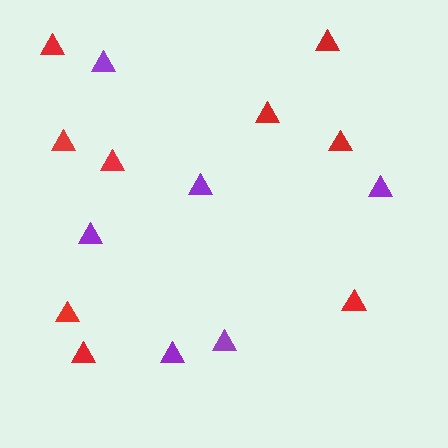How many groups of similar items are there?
There are 2 groups: one group of purple triangles (6) and one group of red triangles (9).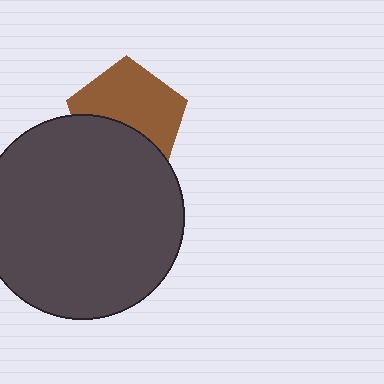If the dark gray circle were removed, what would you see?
You would see the complete brown pentagon.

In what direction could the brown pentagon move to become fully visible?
The brown pentagon could move up. That would shift it out from behind the dark gray circle entirely.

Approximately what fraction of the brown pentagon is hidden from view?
Roughly 40% of the brown pentagon is hidden behind the dark gray circle.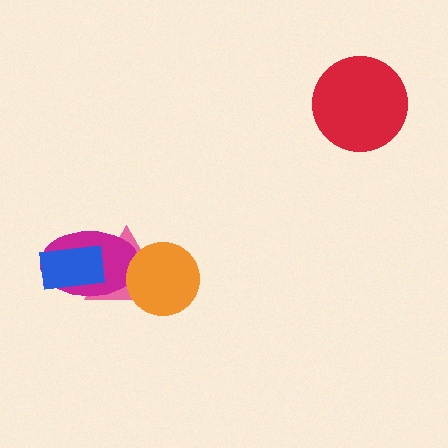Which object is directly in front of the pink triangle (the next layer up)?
The magenta ellipse is directly in front of the pink triangle.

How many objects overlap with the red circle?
0 objects overlap with the red circle.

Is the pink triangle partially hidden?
Yes, it is partially covered by another shape.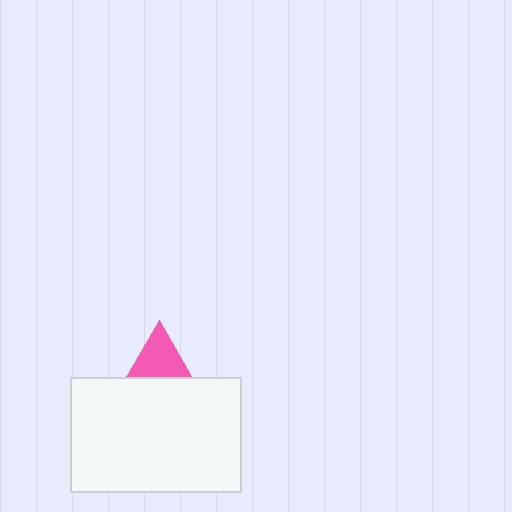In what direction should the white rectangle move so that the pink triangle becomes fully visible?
The white rectangle should move down. That is the shortest direction to clear the overlap and leave the pink triangle fully visible.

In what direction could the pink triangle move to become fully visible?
The pink triangle could move up. That would shift it out from behind the white rectangle entirely.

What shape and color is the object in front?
The object in front is a white rectangle.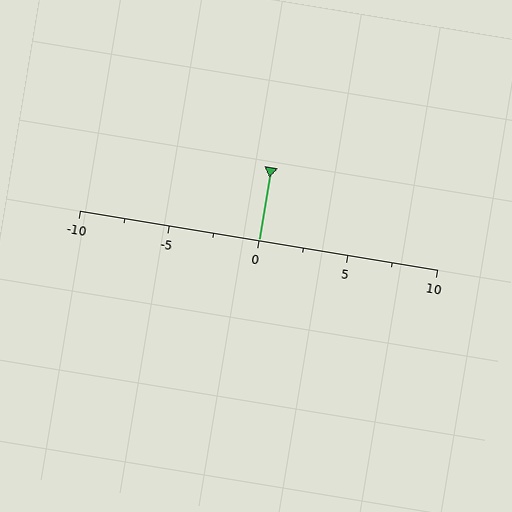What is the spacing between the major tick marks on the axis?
The major ticks are spaced 5 apart.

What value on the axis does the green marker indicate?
The marker indicates approximately 0.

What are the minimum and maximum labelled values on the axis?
The axis runs from -10 to 10.